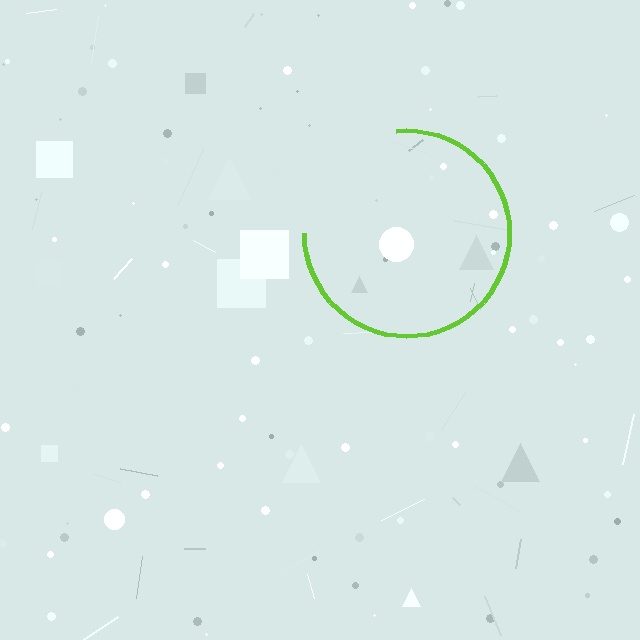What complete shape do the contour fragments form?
The contour fragments form a circle.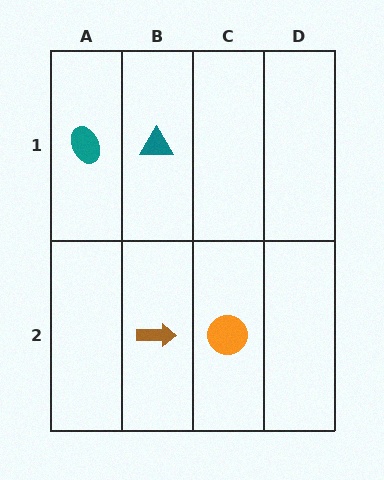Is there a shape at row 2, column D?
No, that cell is empty.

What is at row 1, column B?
A teal triangle.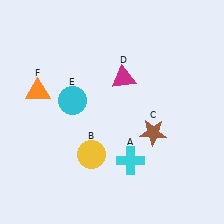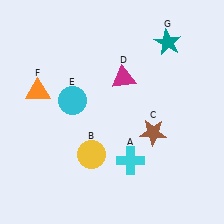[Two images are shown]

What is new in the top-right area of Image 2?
A teal star (G) was added in the top-right area of Image 2.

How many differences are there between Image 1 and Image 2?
There is 1 difference between the two images.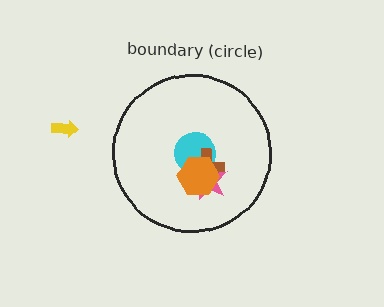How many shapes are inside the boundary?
4 inside, 1 outside.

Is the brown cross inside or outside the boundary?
Inside.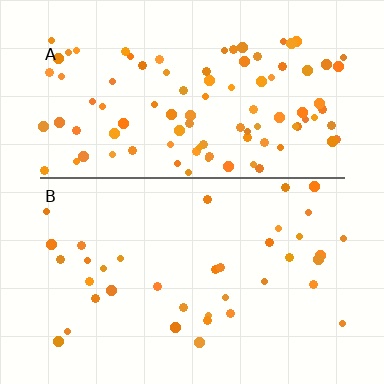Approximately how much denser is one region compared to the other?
Approximately 2.7× — region A over region B.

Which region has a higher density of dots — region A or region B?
A (the top).